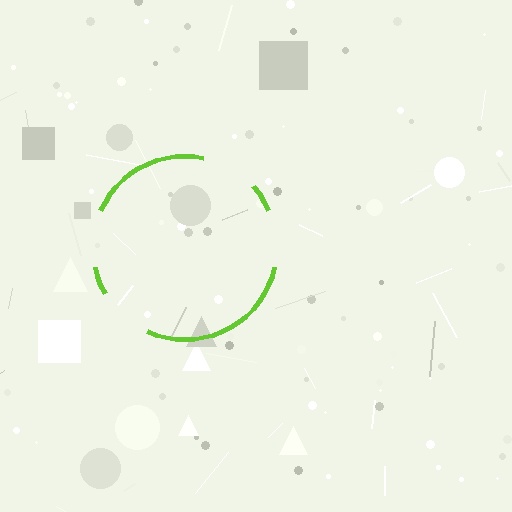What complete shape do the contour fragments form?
The contour fragments form a circle.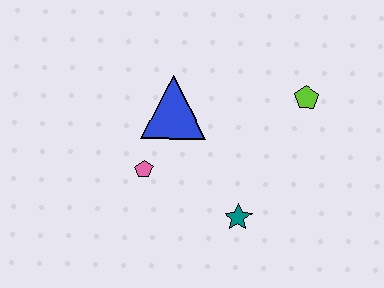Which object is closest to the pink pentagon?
The blue triangle is closest to the pink pentagon.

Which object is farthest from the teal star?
The lime pentagon is farthest from the teal star.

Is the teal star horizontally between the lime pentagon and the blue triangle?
Yes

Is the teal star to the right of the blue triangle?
Yes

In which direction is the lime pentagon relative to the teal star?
The lime pentagon is above the teal star.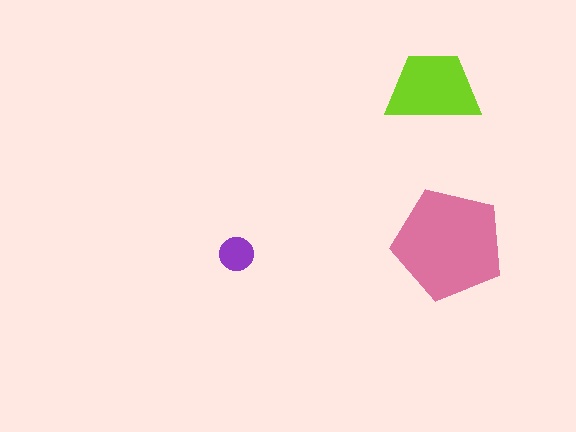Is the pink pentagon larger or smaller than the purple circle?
Larger.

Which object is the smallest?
The purple circle.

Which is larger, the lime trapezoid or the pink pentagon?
The pink pentagon.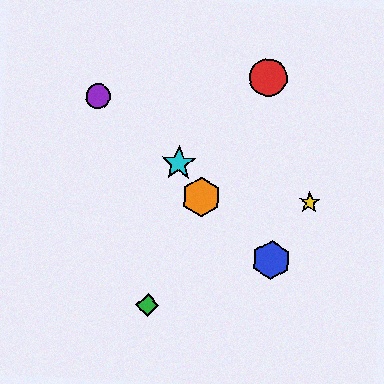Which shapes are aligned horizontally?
The yellow star, the orange hexagon are aligned horizontally.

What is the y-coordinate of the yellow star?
The yellow star is at y≈202.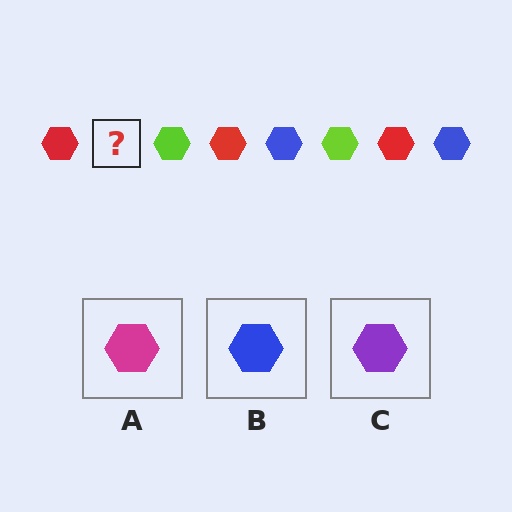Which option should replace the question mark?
Option B.